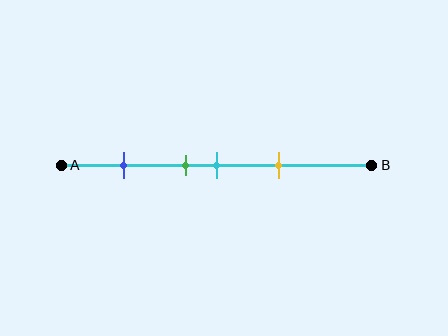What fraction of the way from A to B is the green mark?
The green mark is approximately 40% (0.4) of the way from A to B.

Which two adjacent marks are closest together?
The green and cyan marks are the closest adjacent pair.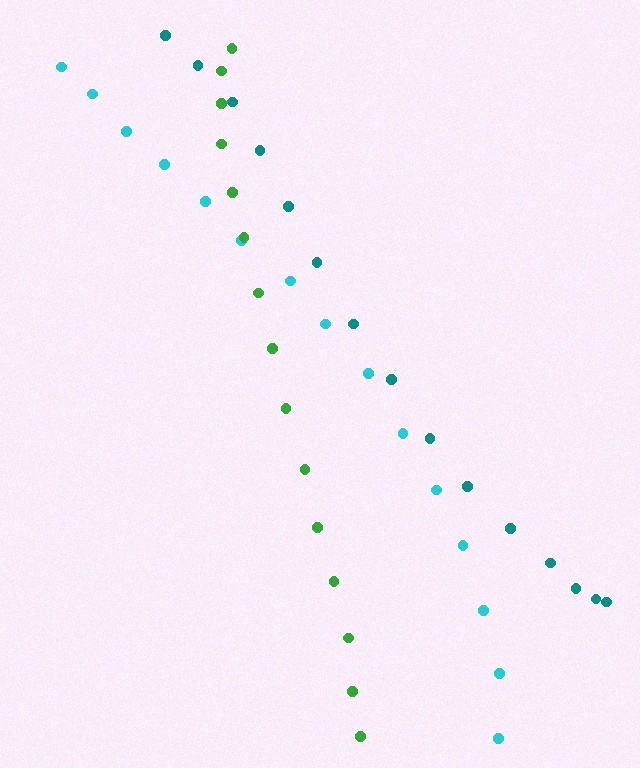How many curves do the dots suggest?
There are 3 distinct paths.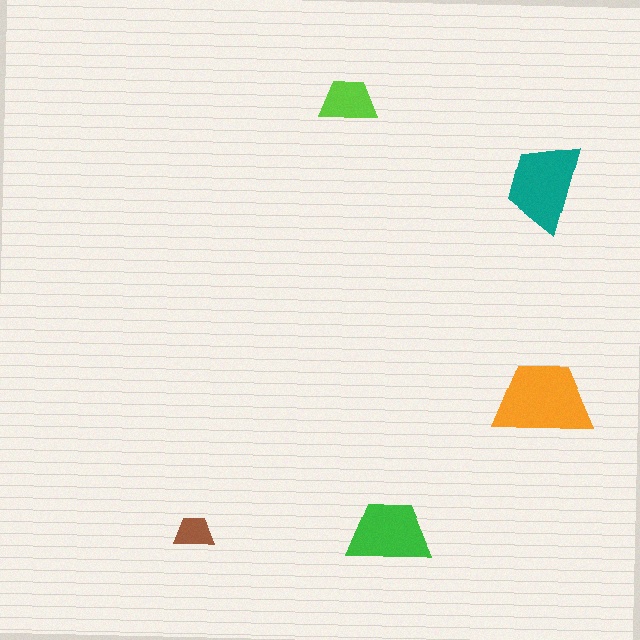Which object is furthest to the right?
The orange trapezoid is rightmost.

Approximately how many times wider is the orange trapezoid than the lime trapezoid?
About 1.5 times wider.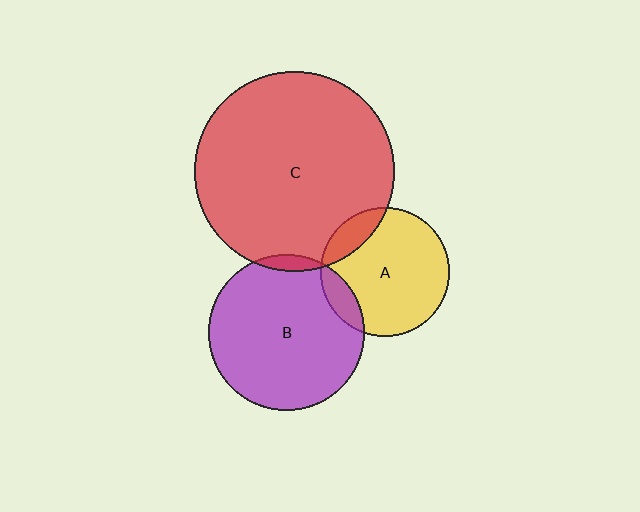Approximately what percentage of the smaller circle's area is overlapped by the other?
Approximately 15%.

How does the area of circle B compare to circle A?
Approximately 1.5 times.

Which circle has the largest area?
Circle C (red).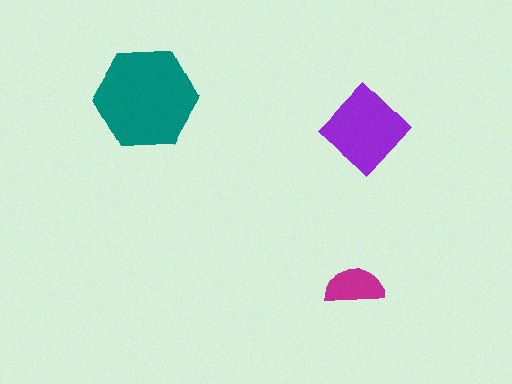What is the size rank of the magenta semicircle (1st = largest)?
3rd.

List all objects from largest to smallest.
The teal hexagon, the purple diamond, the magenta semicircle.